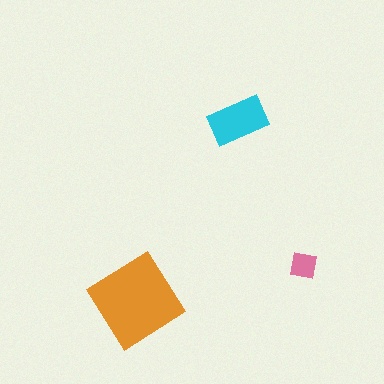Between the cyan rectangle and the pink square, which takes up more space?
The cyan rectangle.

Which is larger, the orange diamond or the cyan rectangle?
The orange diamond.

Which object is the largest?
The orange diamond.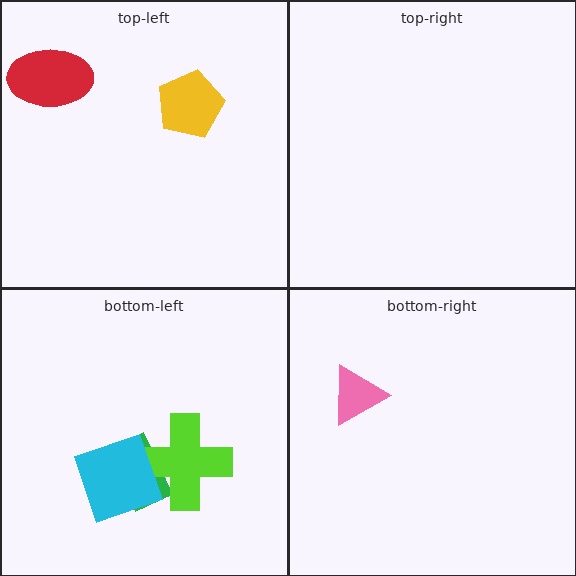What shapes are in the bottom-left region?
The green rectangle, the lime cross, the cyan square.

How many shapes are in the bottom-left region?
3.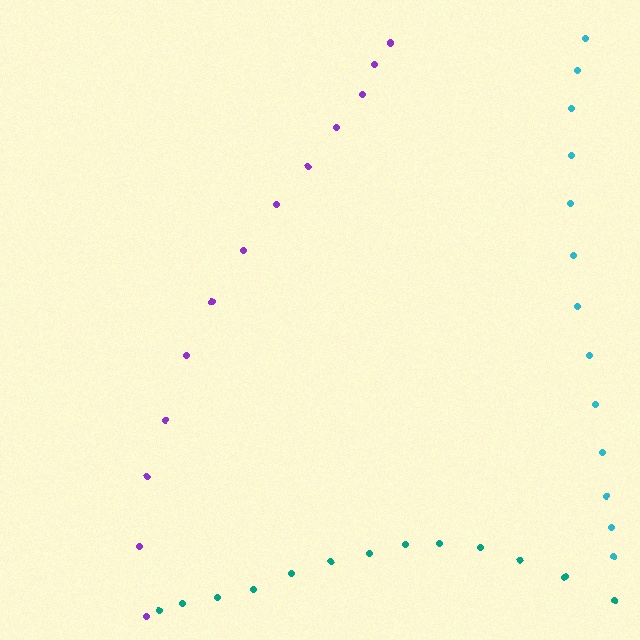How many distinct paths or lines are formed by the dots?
There are 3 distinct paths.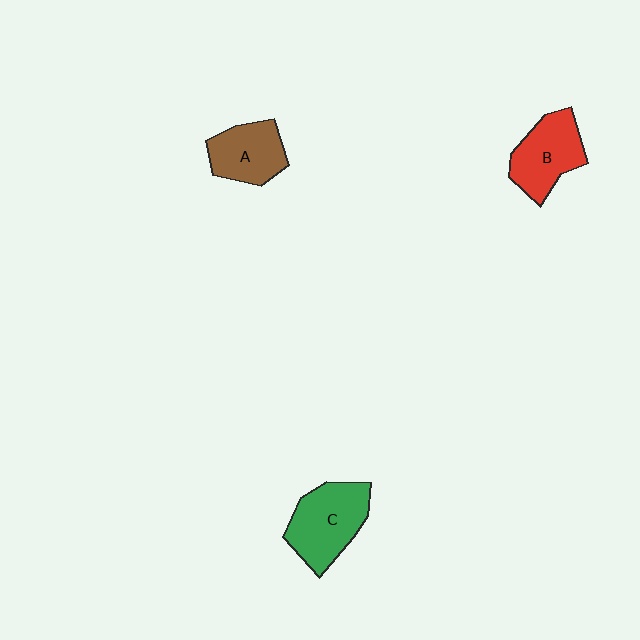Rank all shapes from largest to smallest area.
From largest to smallest: C (green), B (red), A (brown).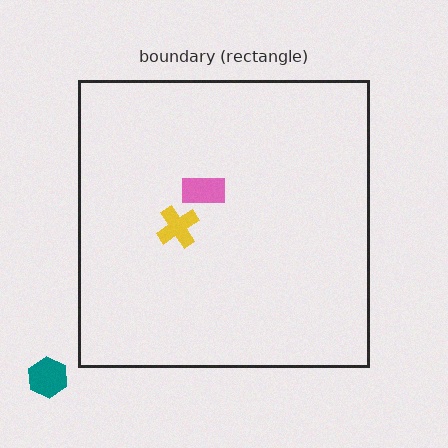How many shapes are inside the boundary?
2 inside, 1 outside.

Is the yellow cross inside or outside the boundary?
Inside.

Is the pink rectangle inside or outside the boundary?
Inside.